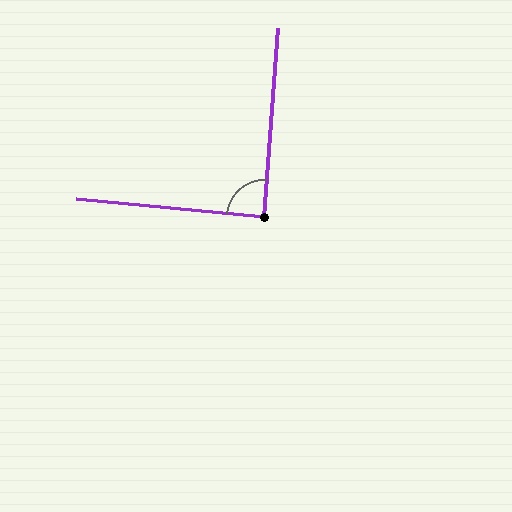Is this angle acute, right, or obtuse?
It is approximately a right angle.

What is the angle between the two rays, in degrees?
Approximately 89 degrees.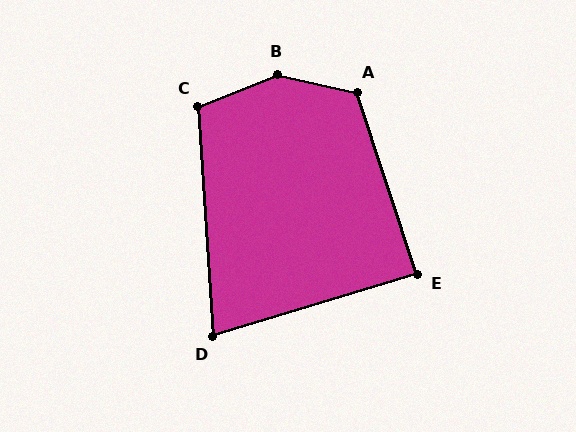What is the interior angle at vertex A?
Approximately 121 degrees (obtuse).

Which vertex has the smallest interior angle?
D, at approximately 77 degrees.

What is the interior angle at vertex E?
Approximately 89 degrees (approximately right).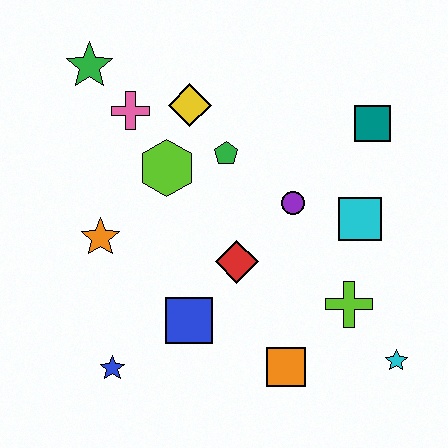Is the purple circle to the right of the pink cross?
Yes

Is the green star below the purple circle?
No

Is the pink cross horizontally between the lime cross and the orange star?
Yes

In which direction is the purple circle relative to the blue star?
The purple circle is to the right of the blue star.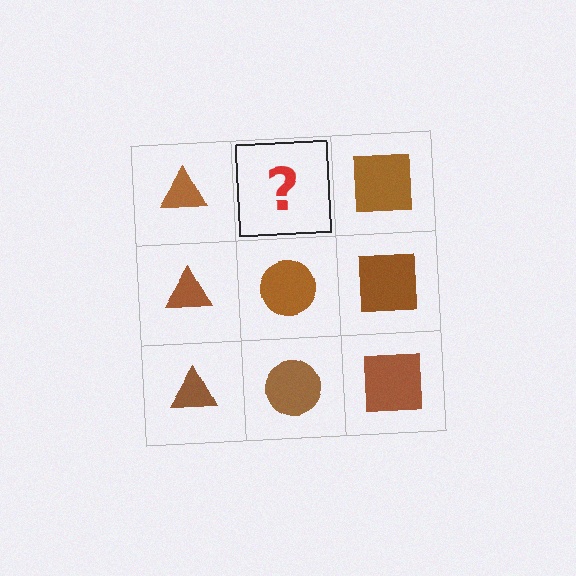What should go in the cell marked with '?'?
The missing cell should contain a brown circle.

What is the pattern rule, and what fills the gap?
The rule is that each column has a consistent shape. The gap should be filled with a brown circle.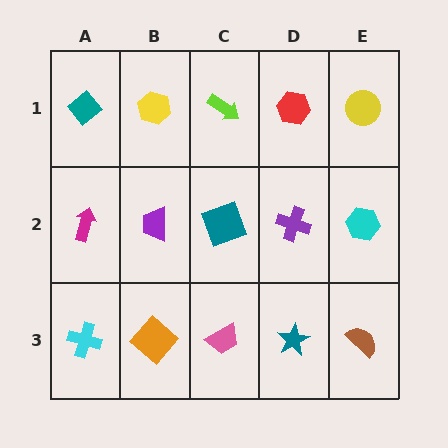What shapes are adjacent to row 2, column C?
A lime arrow (row 1, column C), a pink trapezoid (row 3, column C), a purple trapezoid (row 2, column B), a purple cross (row 2, column D).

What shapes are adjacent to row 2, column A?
A teal diamond (row 1, column A), a cyan cross (row 3, column A), a purple trapezoid (row 2, column B).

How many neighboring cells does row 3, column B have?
3.